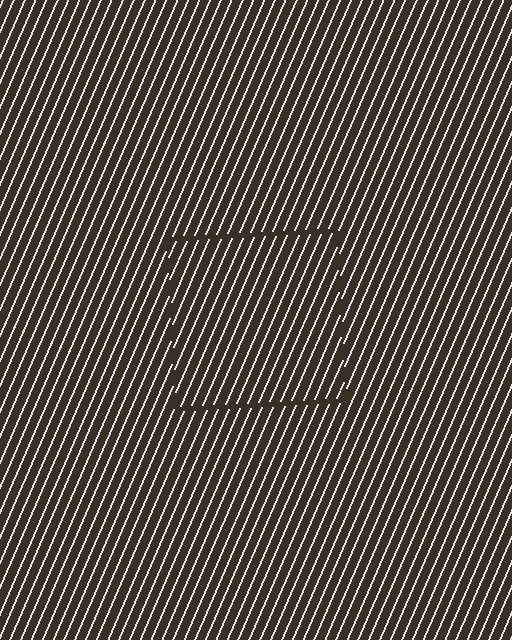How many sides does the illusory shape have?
4 sides — the line-ends trace a square.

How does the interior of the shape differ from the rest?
The interior of the shape contains the same grating, shifted by half a period — the contour is defined by the phase discontinuity where line-ends from the inner and outer gratings abut.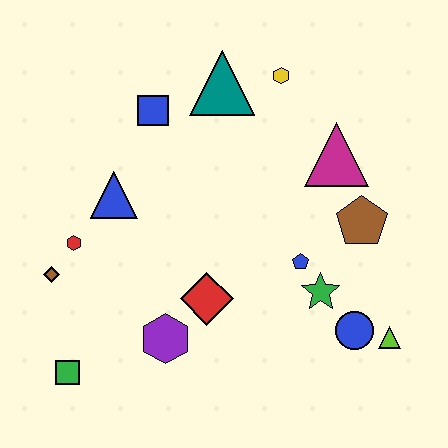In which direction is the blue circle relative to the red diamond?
The blue circle is to the right of the red diamond.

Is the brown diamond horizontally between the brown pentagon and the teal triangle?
No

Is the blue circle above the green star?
No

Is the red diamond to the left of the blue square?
No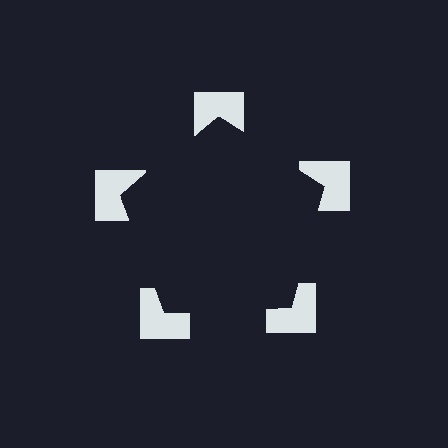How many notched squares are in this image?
There are 5 — one at each vertex of the illusory pentagon.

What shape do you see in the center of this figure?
An illusory pentagon — its edges are inferred from the aligned wedge cuts in the notched squares, not physically drawn.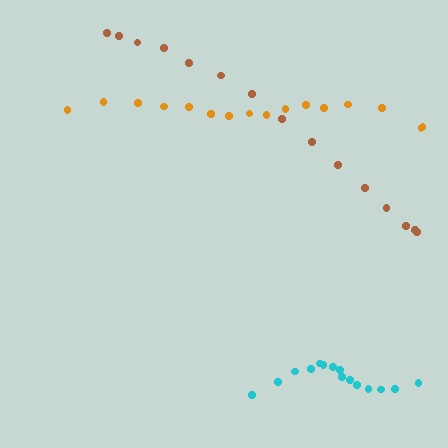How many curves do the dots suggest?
There are 3 distinct paths.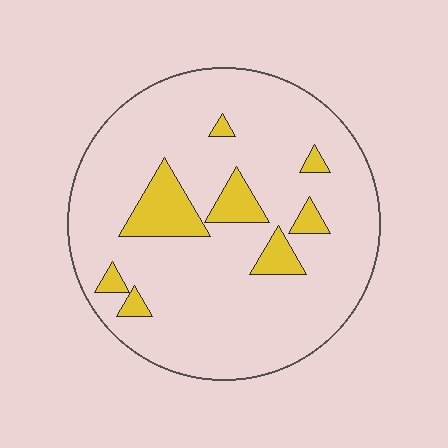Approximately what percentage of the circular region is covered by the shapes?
Approximately 15%.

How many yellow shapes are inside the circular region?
8.